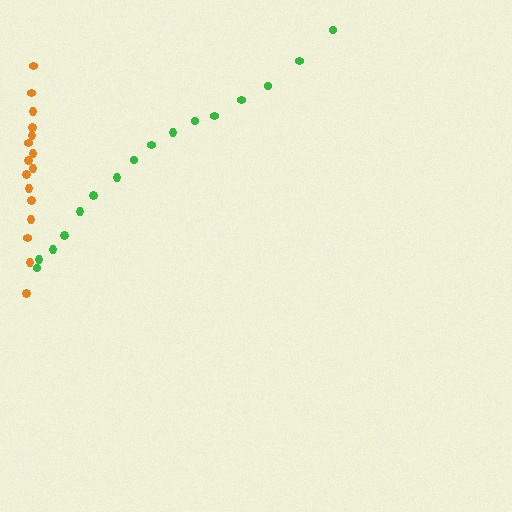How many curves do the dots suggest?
There are 2 distinct paths.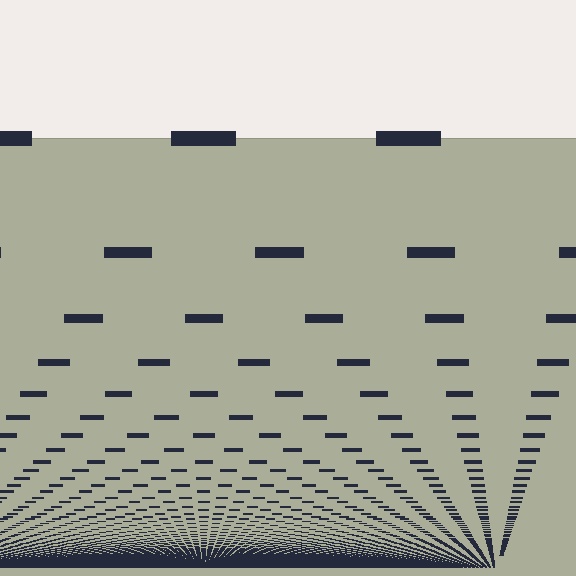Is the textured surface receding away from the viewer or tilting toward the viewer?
The surface appears to tilt toward the viewer. Texture elements get larger and sparser toward the top.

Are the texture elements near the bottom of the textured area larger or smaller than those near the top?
Smaller. The gradient is inverted — elements near the bottom are smaller and denser.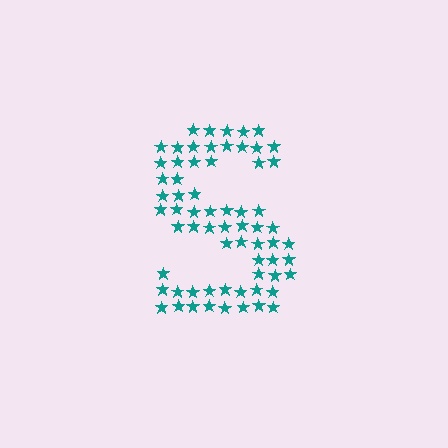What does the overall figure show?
The overall figure shows the letter S.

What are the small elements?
The small elements are stars.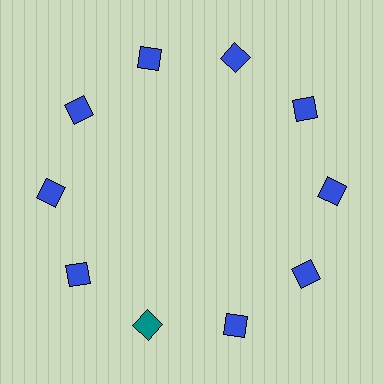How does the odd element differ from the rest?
It has a different color: teal instead of blue.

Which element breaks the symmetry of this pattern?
The teal square at roughly the 7 o'clock position breaks the symmetry. All other shapes are blue squares.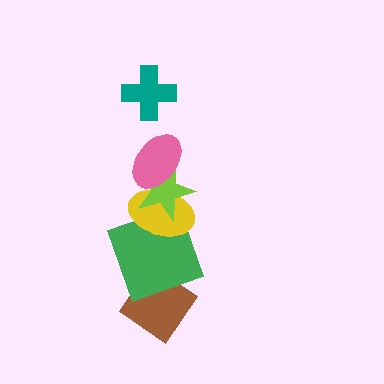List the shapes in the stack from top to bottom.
From top to bottom: the teal cross, the pink ellipse, the lime star, the yellow ellipse, the green square, the brown diamond.